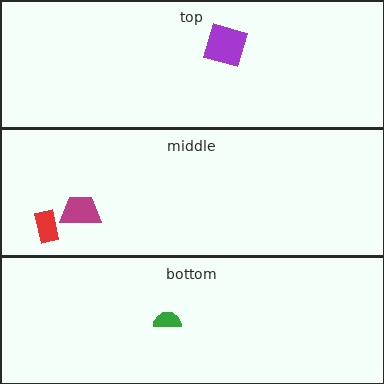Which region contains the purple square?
The top region.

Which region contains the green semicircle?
The bottom region.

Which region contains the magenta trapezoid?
The middle region.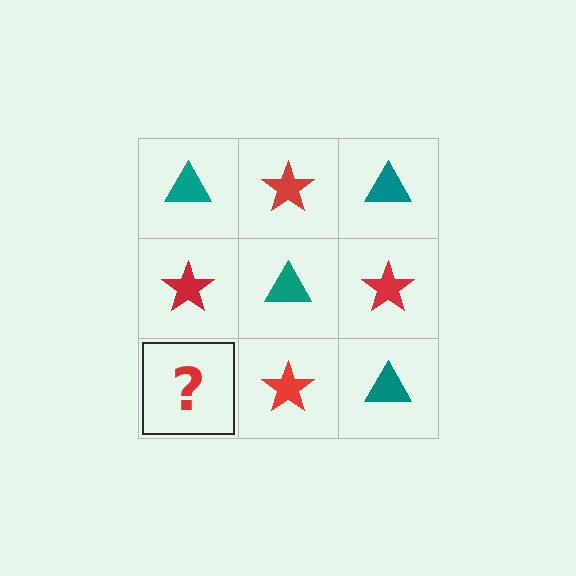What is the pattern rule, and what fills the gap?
The rule is that it alternates teal triangle and red star in a checkerboard pattern. The gap should be filled with a teal triangle.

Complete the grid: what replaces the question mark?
The question mark should be replaced with a teal triangle.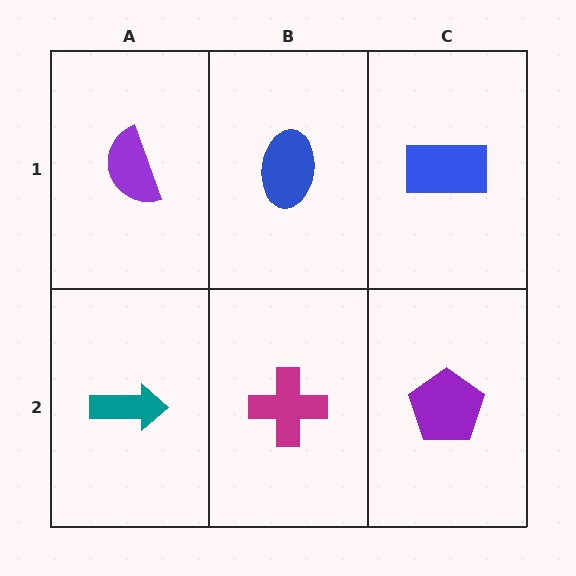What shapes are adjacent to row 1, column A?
A teal arrow (row 2, column A), a blue ellipse (row 1, column B).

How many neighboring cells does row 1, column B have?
3.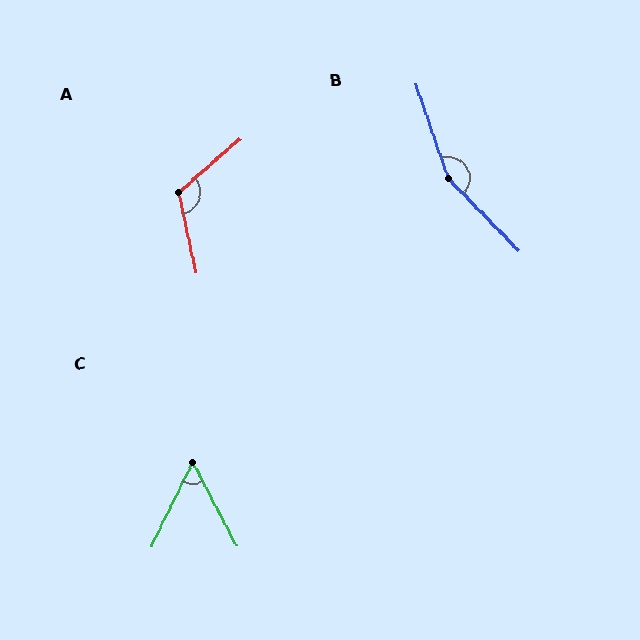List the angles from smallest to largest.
C (53°), A (119°), B (155°).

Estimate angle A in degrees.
Approximately 119 degrees.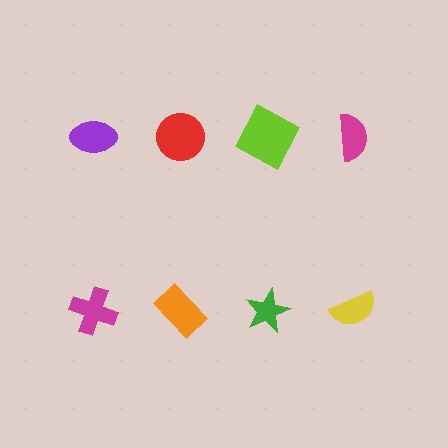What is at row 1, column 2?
A red circle.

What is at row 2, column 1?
A magenta cross.